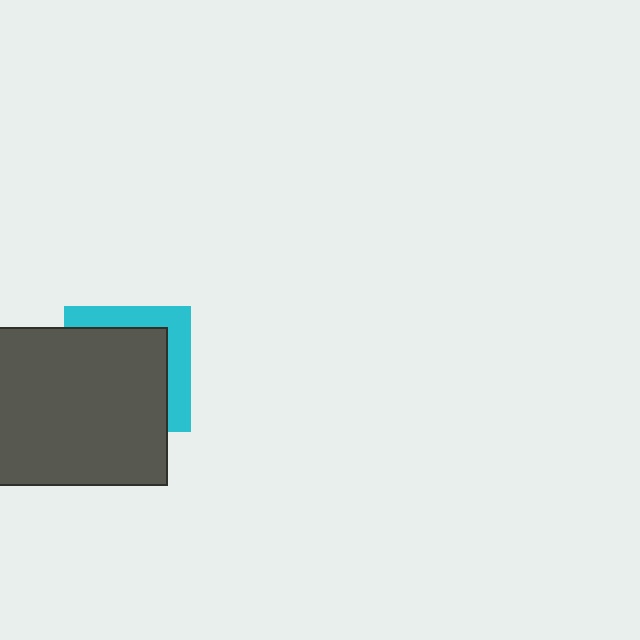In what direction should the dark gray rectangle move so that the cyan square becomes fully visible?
The dark gray rectangle should move toward the lower-left. That is the shortest direction to clear the overlap and leave the cyan square fully visible.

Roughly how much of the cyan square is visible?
A small part of it is visible (roughly 33%).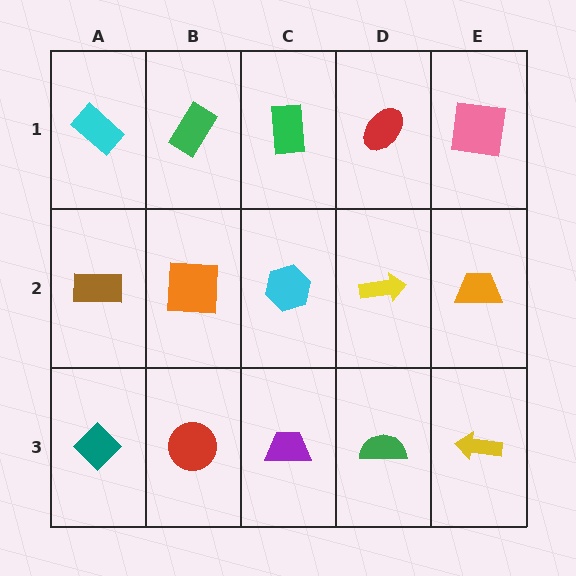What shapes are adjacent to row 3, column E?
An orange trapezoid (row 2, column E), a green semicircle (row 3, column D).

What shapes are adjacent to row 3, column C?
A cyan hexagon (row 2, column C), a red circle (row 3, column B), a green semicircle (row 3, column D).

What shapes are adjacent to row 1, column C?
A cyan hexagon (row 2, column C), a green rectangle (row 1, column B), a red ellipse (row 1, column D).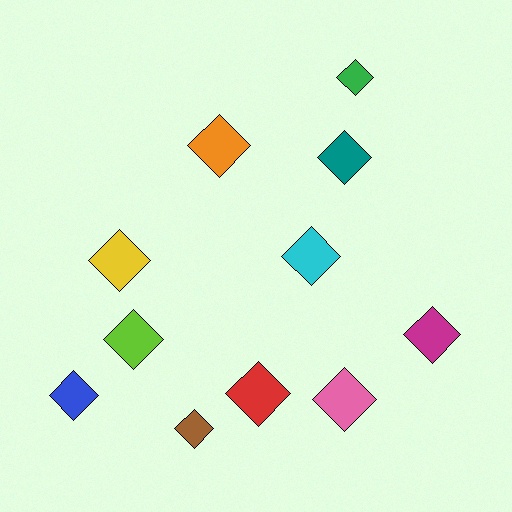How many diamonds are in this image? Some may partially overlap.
There are 11 diamonds.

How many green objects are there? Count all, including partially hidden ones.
There is 1 green object.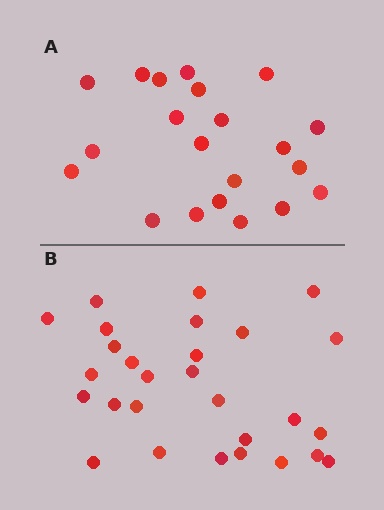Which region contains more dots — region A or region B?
Region B (the bottom region) has more dots.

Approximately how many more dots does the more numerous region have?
Region B has roughly 8 or so more dots than region A.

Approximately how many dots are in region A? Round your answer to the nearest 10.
About 20 dots. (The exact count is 21, which rounds to 20.)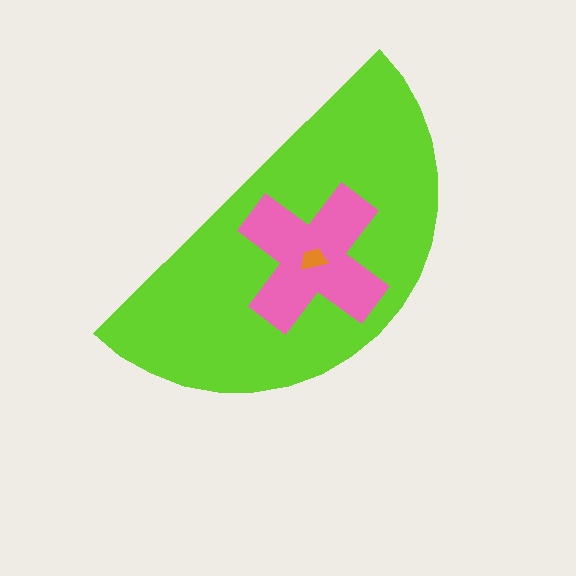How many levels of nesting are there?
3.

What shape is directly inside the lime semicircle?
The pink cross.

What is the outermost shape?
The lime semicircle.